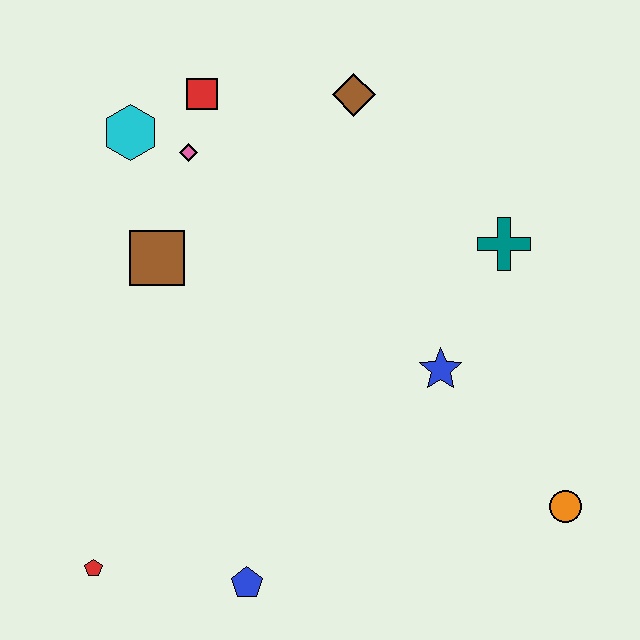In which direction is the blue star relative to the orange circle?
The blue star is above the orange circle.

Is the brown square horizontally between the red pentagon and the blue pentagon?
Yes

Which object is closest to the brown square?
The pink diamond is closest to the brown square.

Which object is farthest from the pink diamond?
The orange circle is farthest from the pink diamond.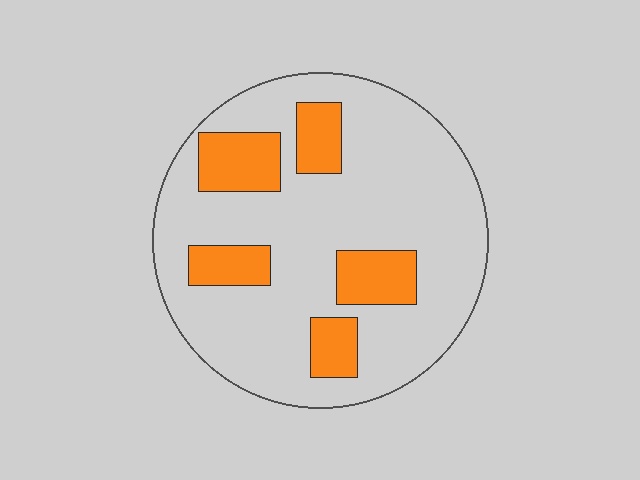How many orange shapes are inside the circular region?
5.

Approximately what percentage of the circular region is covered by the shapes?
Approximately 20%.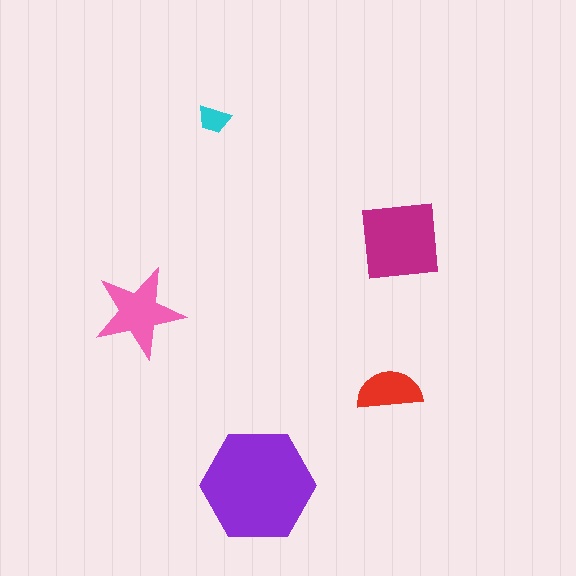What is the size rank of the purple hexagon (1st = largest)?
1st.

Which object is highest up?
The cyan trapezoid is topmost.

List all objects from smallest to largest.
The cyan trapezoid, the red semicircle, the pink star, the magenta square, the purple hexagon.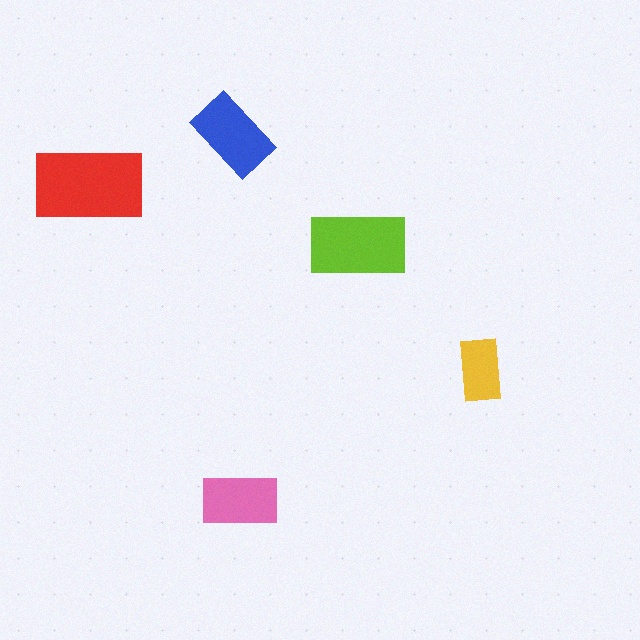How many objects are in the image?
There are 5 objects in the image.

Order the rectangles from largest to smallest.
the red one, the lime one, the blue one, the pink one, the yellow one.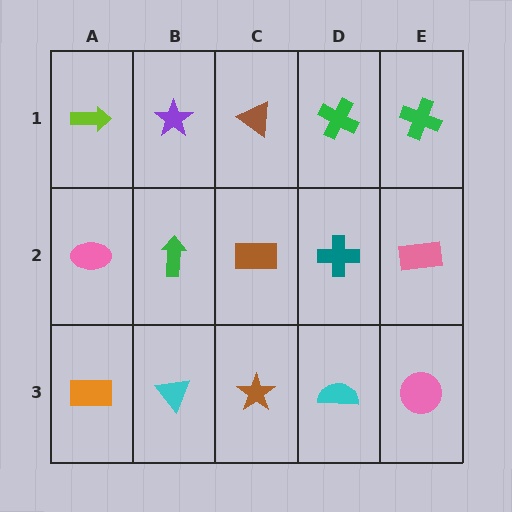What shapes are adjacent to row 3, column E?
A pink rectangle (row 2, column E), a cyan semicircle (row 3, column D).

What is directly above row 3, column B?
A green arrow.